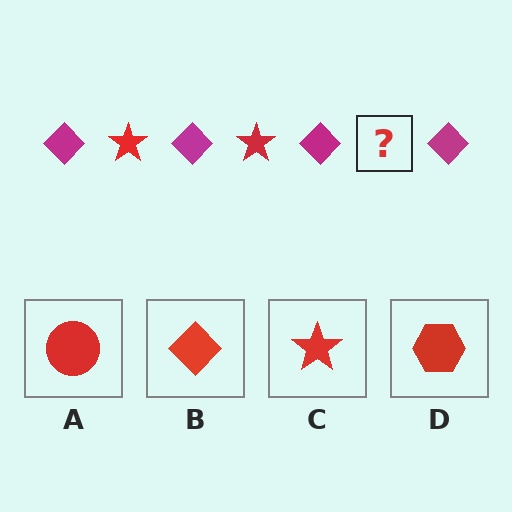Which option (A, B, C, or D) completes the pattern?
C.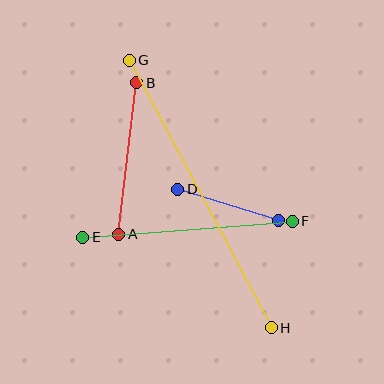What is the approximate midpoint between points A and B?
The midpoint is at approximately (128, 159) pixels.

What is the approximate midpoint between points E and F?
The midpoint is at approximately (188, 229) pixels.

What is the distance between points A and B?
The distance is approximately 152 pixels.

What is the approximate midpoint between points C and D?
The midpoint is at approximately (228, 205) pixels.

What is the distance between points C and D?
The distance is approximately 105 pixels.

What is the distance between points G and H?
The distance is approximately 303 pixels.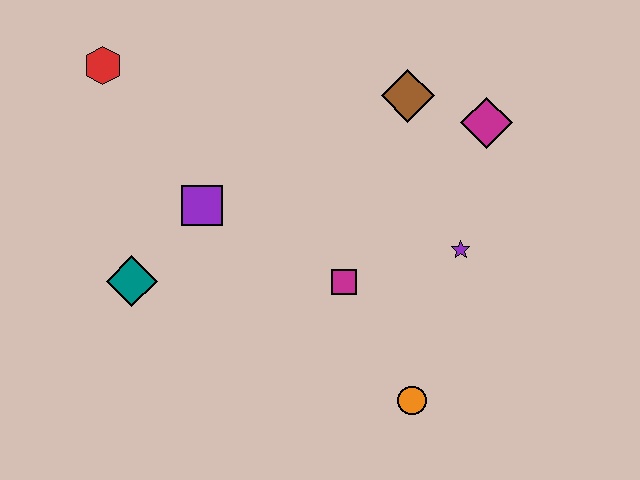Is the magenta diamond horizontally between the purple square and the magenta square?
No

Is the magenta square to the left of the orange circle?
Yes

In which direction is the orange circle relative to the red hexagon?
The orange circle is below the red hexagon.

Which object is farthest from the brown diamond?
The teal diamond is farthest from the brown diamond.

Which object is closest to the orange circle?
The magenta square is closest to the orange circle.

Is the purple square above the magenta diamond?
No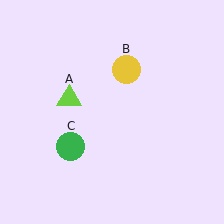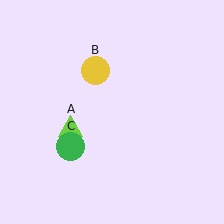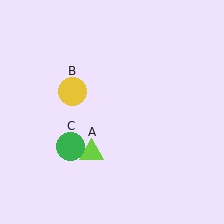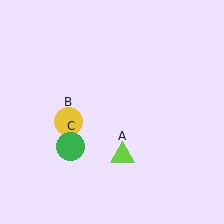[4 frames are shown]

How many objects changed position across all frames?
2 objects changed position: lime triangle (object A), yellow circle (object B).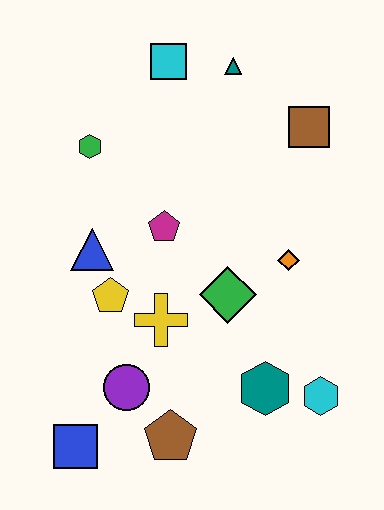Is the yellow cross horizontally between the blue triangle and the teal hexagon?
Yes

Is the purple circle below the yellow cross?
Yes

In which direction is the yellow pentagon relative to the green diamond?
The yellow pentagon is to the left of the green diamond.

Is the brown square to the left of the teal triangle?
No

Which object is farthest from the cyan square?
The blue square is farthest from the cyan square.